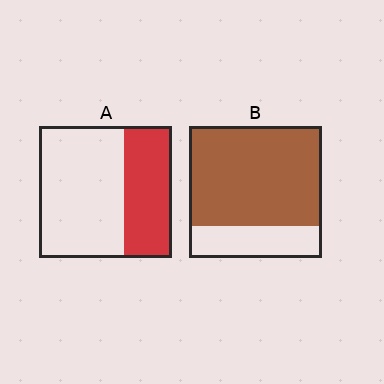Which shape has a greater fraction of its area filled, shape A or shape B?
Shape B.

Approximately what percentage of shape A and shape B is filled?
A is approximately 35% and B is approximately 75%.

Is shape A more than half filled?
No.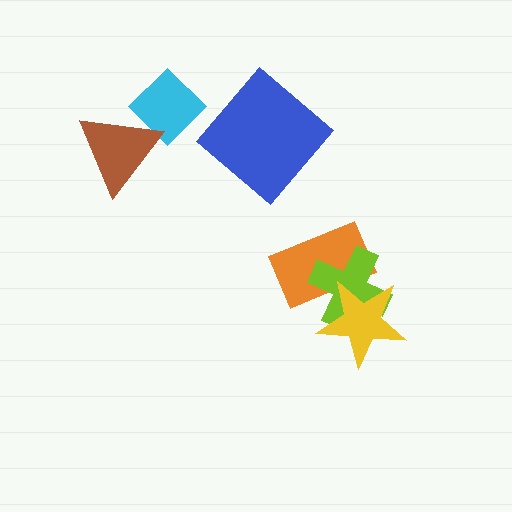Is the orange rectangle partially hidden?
Yes, it is partially covered by another shape.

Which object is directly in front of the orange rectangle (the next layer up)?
The lime cross is directly in front of the orange rectangle.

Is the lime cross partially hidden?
Yes, it is partially covered by another shape.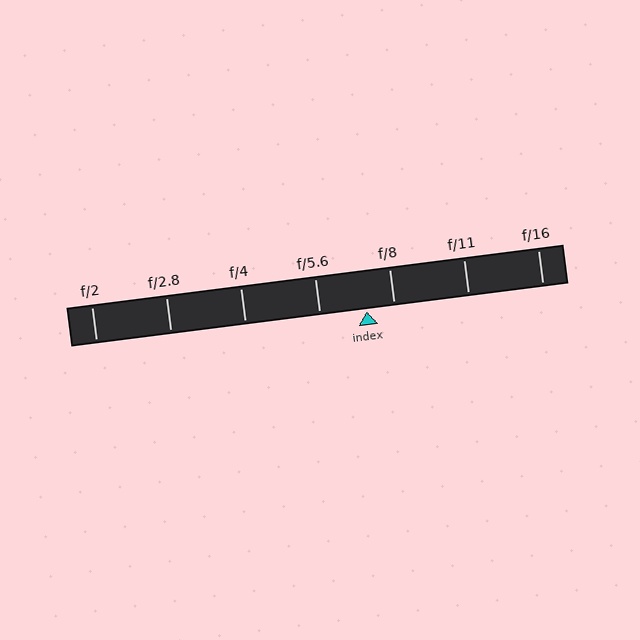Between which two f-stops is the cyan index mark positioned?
The index mark is between f/5.6 and f/8.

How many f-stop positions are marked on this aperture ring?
There are 7 f-stop positions marked.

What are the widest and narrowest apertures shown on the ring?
The widest aperture shown is f/2 and the narrowest is f/16.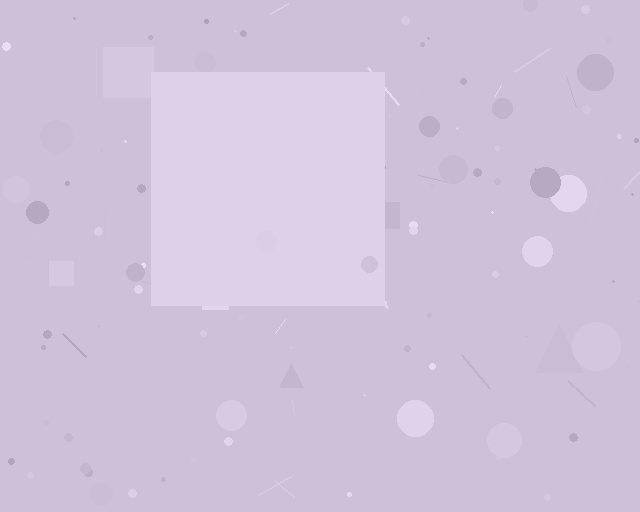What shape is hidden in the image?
A square is hidden in the image.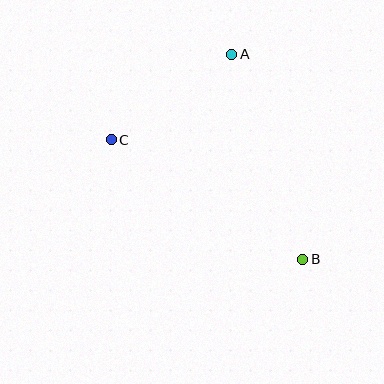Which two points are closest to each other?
Points A and C are closest to each other.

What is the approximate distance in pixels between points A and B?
The distance between A and B is approximately 217 pixels.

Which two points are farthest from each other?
Points B and C are farthest from each other.